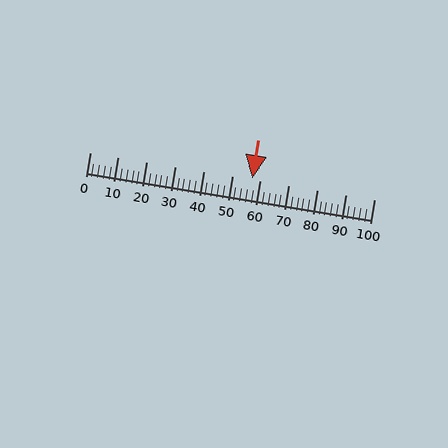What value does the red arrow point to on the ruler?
The red arrow points to approximately 57.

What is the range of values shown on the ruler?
The ruler shows values from 0 to 100.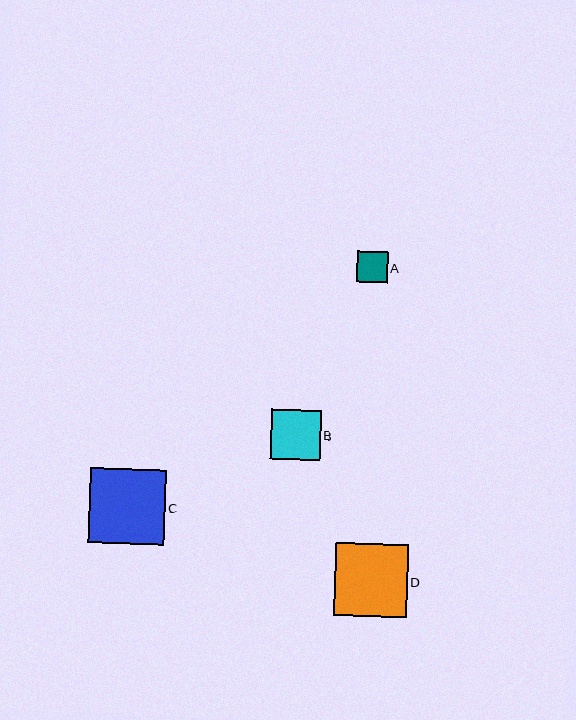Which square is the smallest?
Square A is the smallest with a size of approximately 31 pixels.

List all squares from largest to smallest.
From largest to smallest: C, D, B, A.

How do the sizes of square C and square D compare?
Square C and square D are approximately the same size.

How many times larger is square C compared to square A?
Square C is approximately 2.4 times the size of square A.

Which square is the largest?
Square C is the largest with a size of approximately 76 pixels.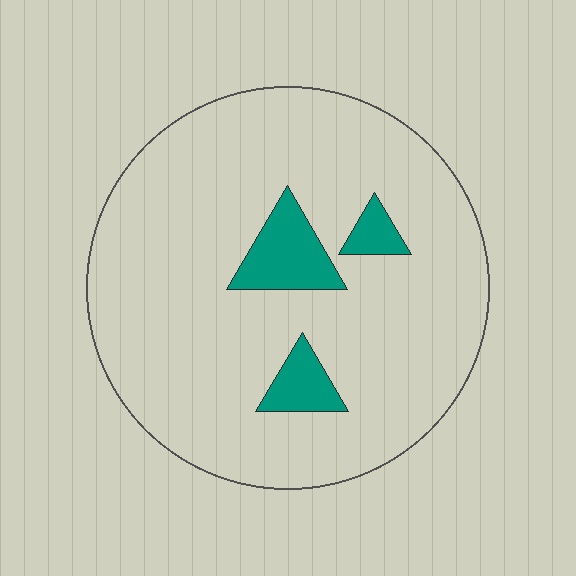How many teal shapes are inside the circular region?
3.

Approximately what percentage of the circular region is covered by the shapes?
Approximately 10%.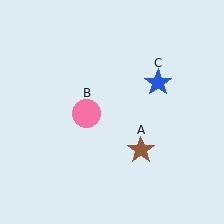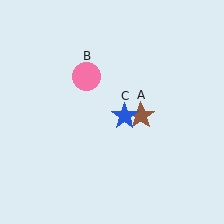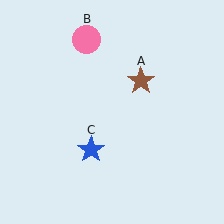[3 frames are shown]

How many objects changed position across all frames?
3 objects changed position: brown star (object A), pink circle (object B), blue star (object C).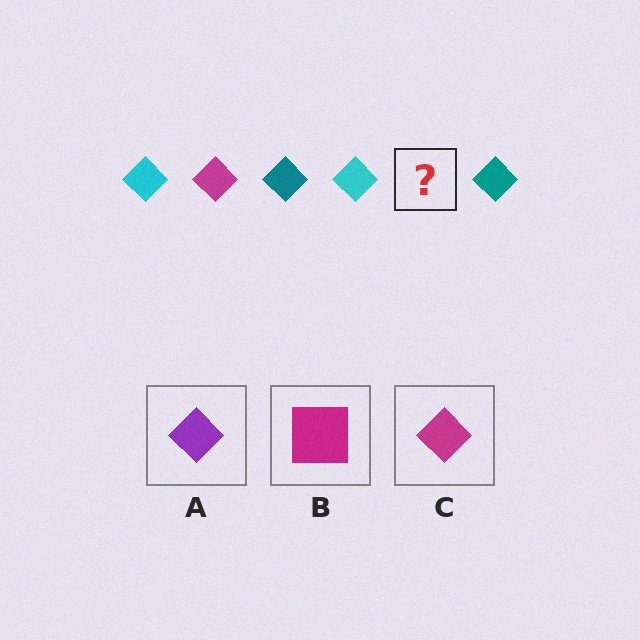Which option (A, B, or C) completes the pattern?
C.